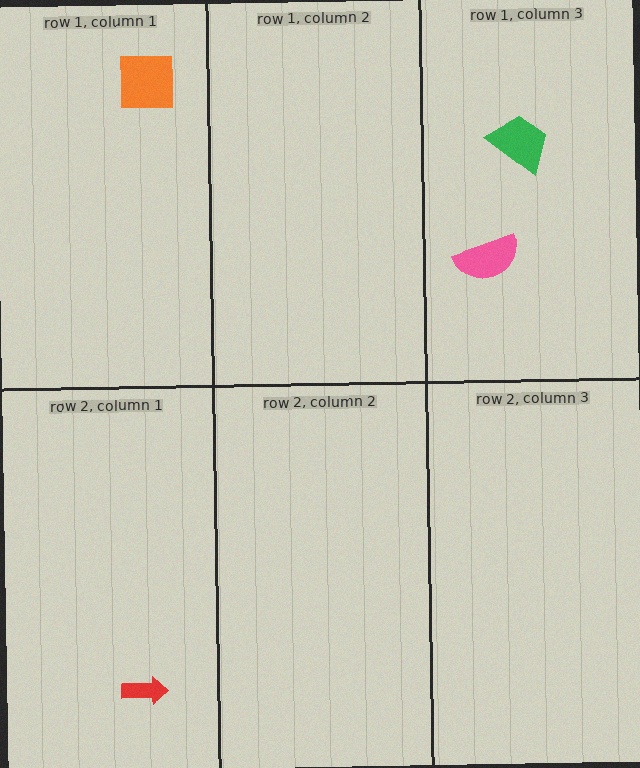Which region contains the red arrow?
The row 2, column 1 region.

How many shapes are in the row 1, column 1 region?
1.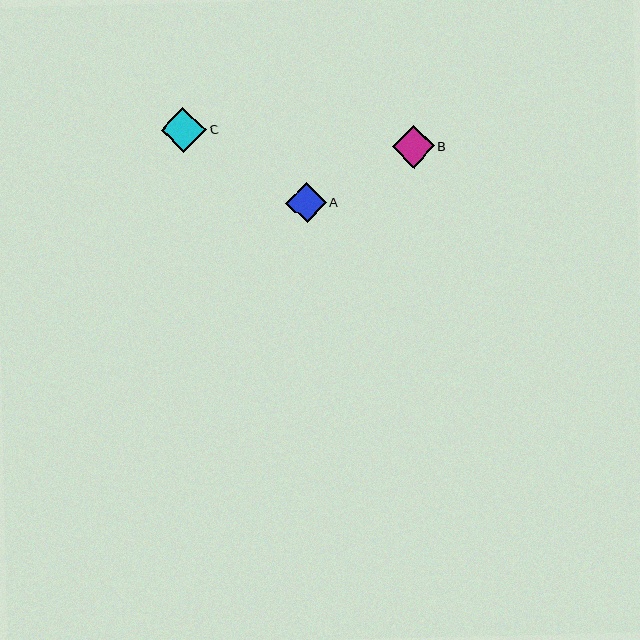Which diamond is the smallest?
Diamond A is the smallest with a size of approximately 40 pixels.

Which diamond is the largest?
Diamond C is the largest with a size of approximately 46 pixels.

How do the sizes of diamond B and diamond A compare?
Diamond B and diamond A are approximately the same size.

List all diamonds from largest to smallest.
From largest to smallest: C, B, A.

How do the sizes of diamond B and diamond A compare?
Diamond B and diamond A are approximately the same size.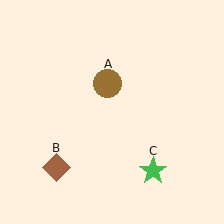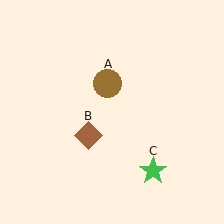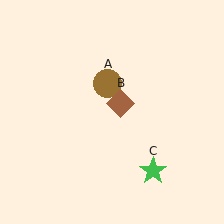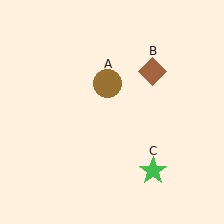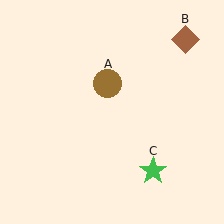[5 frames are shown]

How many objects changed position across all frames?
1 object changed position: brown diamond (object B).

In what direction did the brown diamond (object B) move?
The brown diamond (object B) moved up and to the right.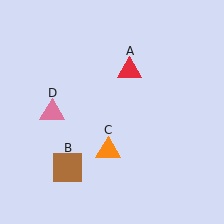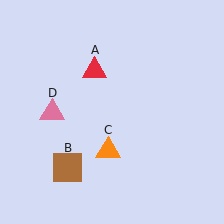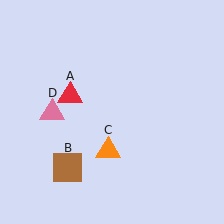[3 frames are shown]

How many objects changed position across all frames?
1 object changed position: red triangle (object A).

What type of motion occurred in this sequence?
The red triangle (object A) rotated counterclockwise around the center of the scene.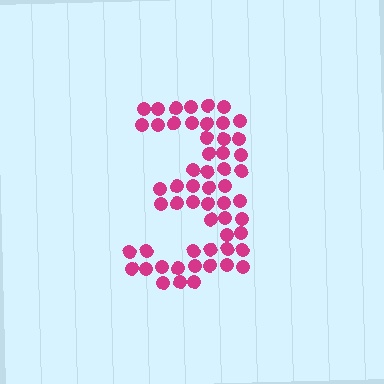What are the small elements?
The small elements are circles.